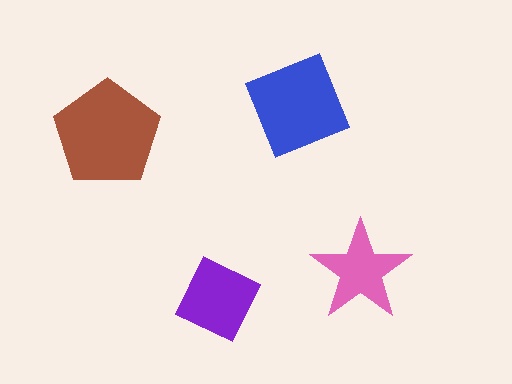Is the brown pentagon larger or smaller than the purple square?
Larger.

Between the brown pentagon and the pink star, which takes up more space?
The brown pentagon.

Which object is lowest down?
The purple square is bottommost.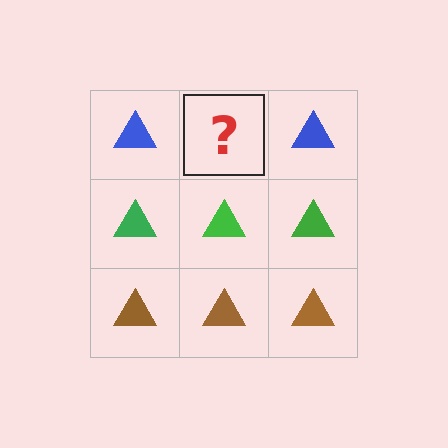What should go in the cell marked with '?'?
The missing cell should contain a blue triangle.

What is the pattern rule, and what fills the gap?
The rule is that each row has a consistent color. The gap should be filled with a blue triangle.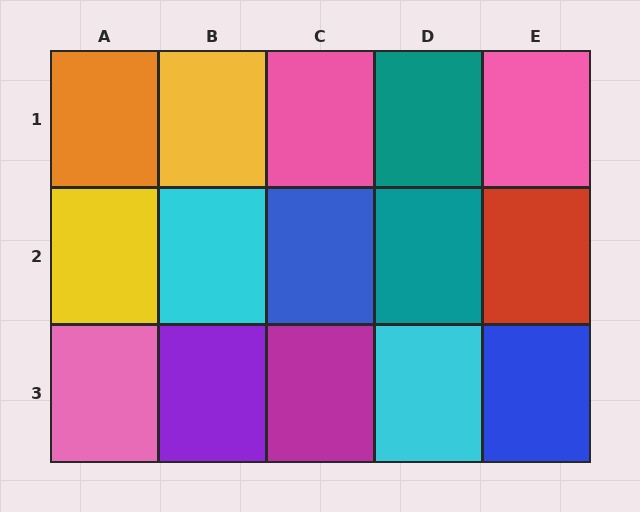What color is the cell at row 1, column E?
Pink.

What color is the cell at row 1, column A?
Orange.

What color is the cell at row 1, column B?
Yellow.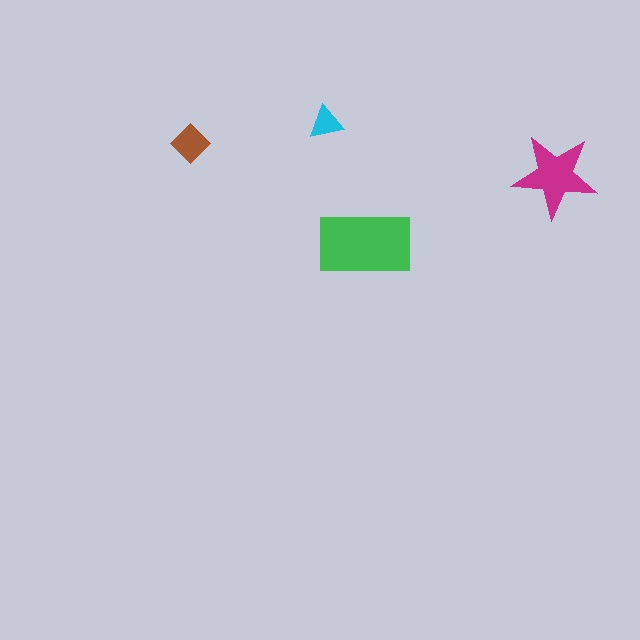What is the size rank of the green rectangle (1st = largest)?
1st.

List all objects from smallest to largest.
The cyan triangle, the brown diamond, the magenta star, the green rectangle.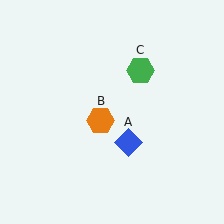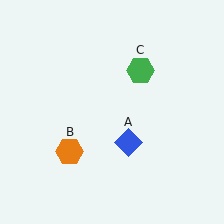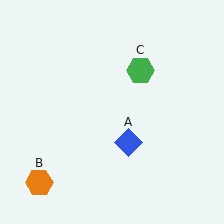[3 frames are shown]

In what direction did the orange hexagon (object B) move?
The orange hexagon (object B) moved down and to the left.